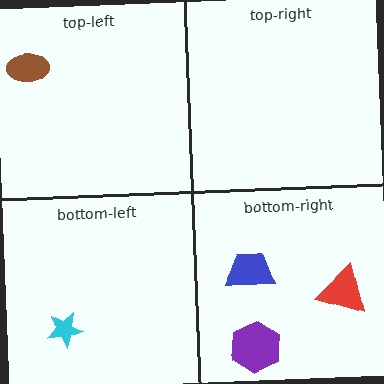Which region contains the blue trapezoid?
The bottom-right region.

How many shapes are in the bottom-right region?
3.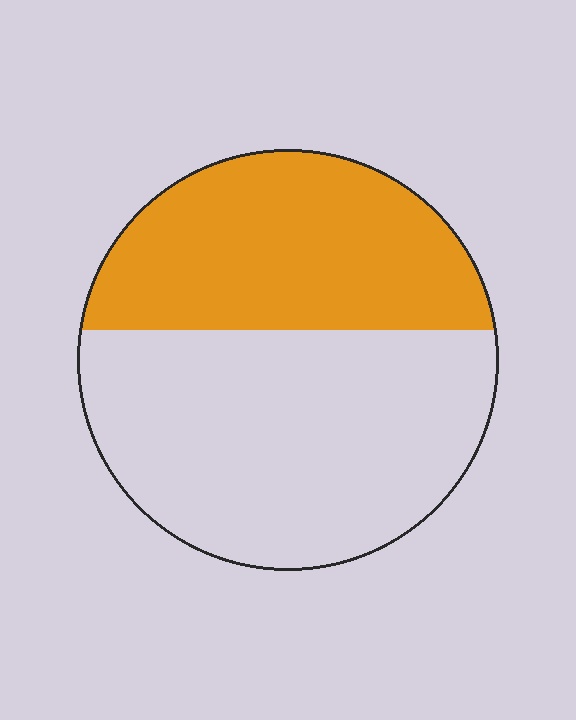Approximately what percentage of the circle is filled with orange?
Approximately 40%.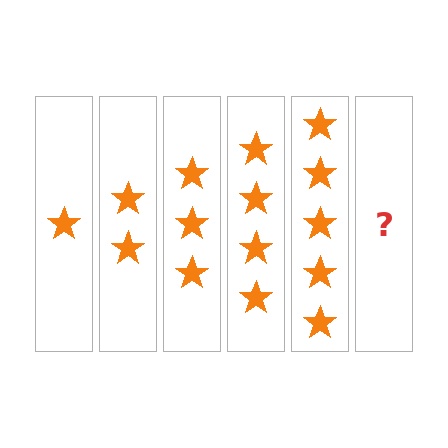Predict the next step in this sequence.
The next step is 6 stars.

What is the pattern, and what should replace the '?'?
The pattern is that each step adds one more star. The '?' should be 6 stars.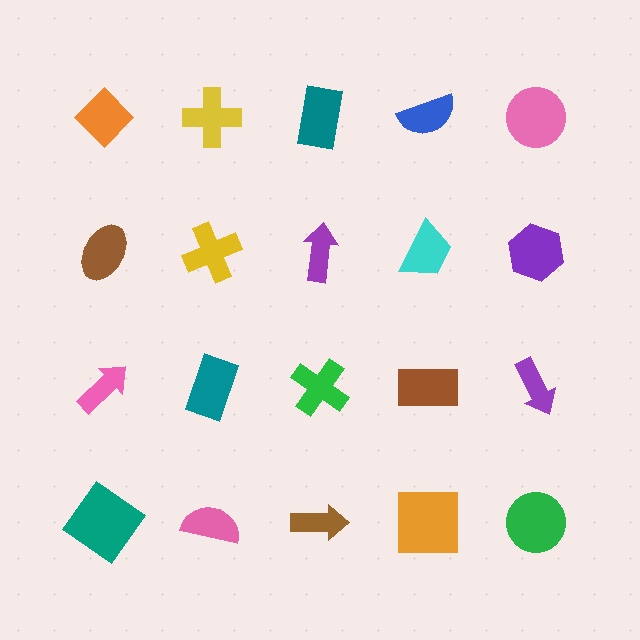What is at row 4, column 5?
A green circle.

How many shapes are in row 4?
5 shapes.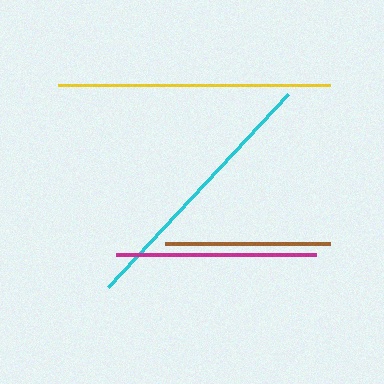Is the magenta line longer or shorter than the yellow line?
The yellow line is longer than the magenta line.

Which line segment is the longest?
The yellow line is the longest at approximately 272 pixels.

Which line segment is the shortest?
The brown line is the shortest at approximately 165 pixels.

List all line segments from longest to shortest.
From longest to shortest: yellow, cyan, magenta, brown.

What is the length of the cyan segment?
The cyan segment is approximately 264 pixels long.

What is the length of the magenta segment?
The magenta segment is approximately 200 pixels long.